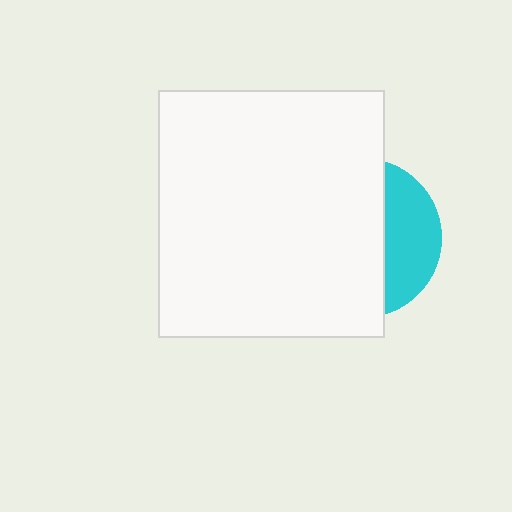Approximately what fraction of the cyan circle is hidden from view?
Roughly 69% of the cyan circle is hidden behind the white rectangle.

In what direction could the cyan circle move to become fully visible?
The cyan circle could move right. That would shift it out from behind the white rectangle entirely.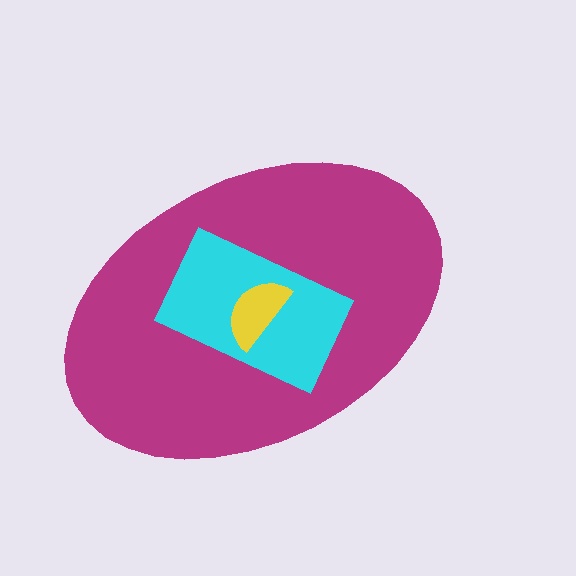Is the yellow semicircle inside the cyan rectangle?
Yes.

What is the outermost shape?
The magenta ellipse.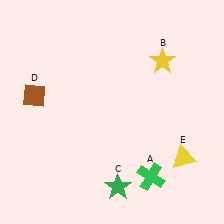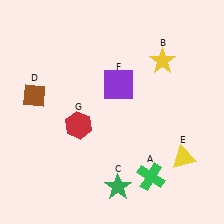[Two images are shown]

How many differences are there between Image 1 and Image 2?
There are 2 differences between the two images.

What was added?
A purple square (F), a red hexagon (G) were added in Image 2.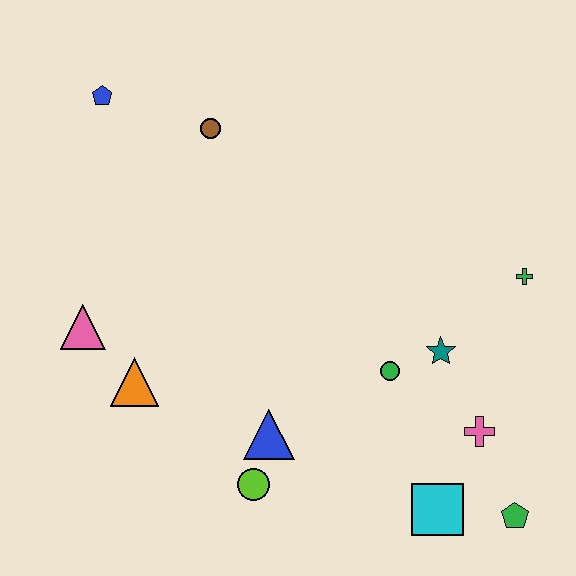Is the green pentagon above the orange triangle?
No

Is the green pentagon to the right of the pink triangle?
Yes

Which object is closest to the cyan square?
The green pentagon is closest to the cyan square.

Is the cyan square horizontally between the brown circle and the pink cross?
Yes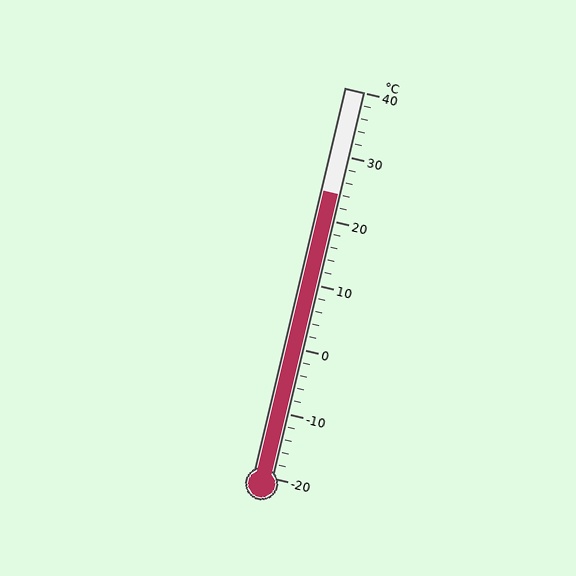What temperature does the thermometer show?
The thermometer shows approximately 24°C.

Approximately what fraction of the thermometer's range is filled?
The thermometer is filled to approximately 75% of its range.